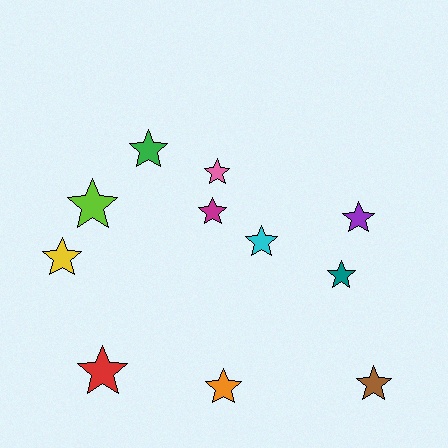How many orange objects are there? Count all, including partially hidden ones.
There is 1 orange object.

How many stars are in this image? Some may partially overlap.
There are 11 stars.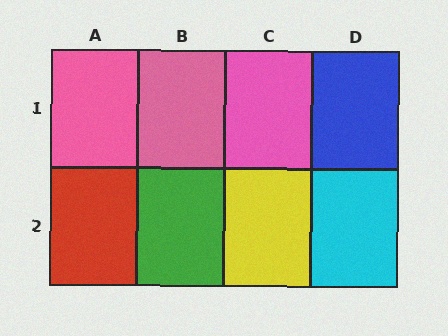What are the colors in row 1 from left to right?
Pink, pink, pink, blue.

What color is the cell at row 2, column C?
Yellow.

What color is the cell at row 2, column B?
Green.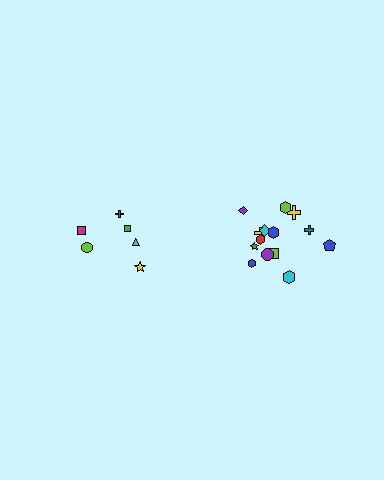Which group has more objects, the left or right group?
The right group.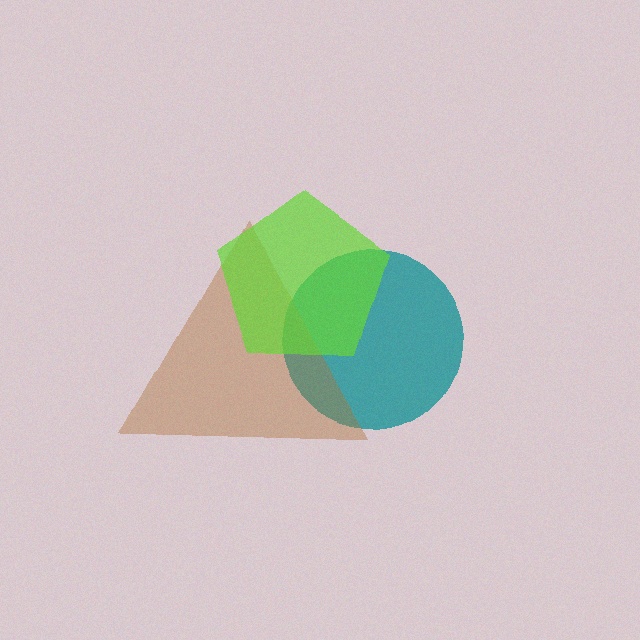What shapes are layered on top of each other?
The layered shapes are: a teal circle, a brown triangle, a lime pentagon.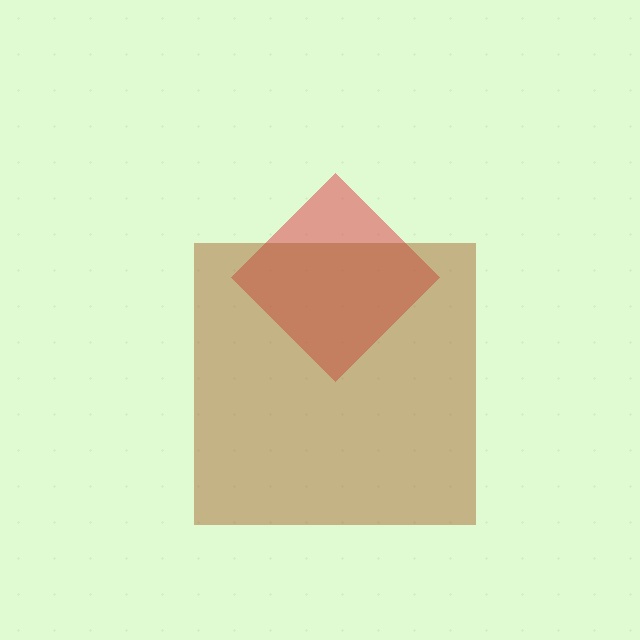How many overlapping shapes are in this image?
There are 2 overlapping shapes in the image.